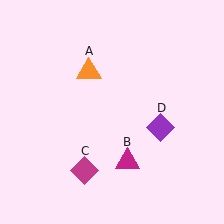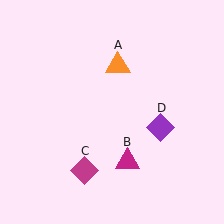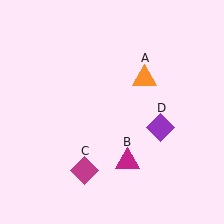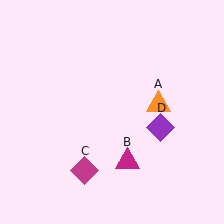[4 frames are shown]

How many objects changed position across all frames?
1 object changed position: orange triangle (object A).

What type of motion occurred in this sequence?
The orange triangle (object A) rotated clockwise around the center of the scene.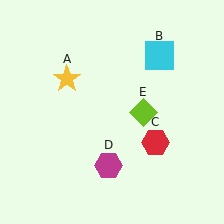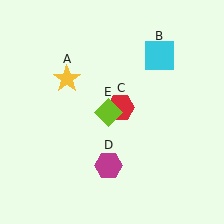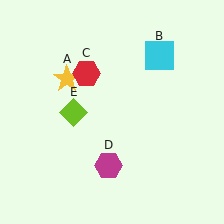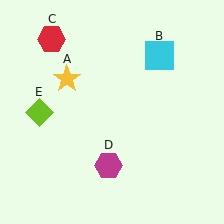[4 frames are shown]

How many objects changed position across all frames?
2 objects changed position: red hexagon (object C), lime diamond (object E).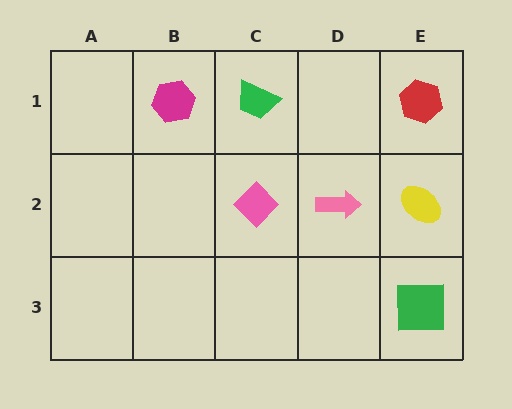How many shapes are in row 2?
3 shapes.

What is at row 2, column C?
A pink diamond.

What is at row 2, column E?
A yellow ellipse.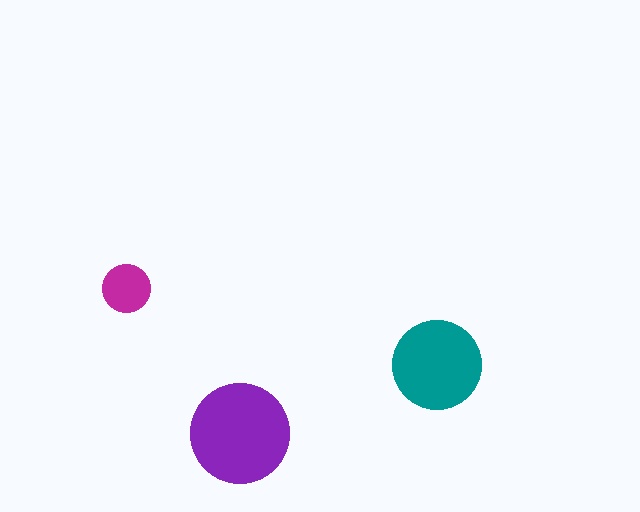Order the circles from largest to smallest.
the purple one, the teal one, the magenta one.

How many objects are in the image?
There are 3 objects in the image.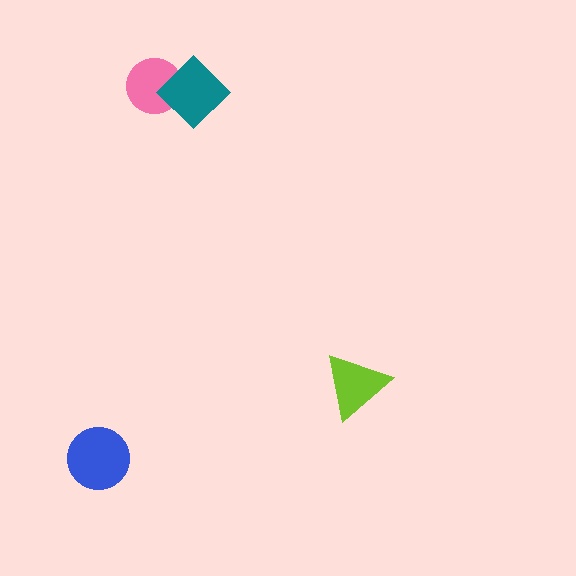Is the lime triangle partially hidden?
No, no other shape covers it.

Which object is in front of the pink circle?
The teal diamond is in front of the pink circle.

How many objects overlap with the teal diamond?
1 object overlaps with the teal diamond.